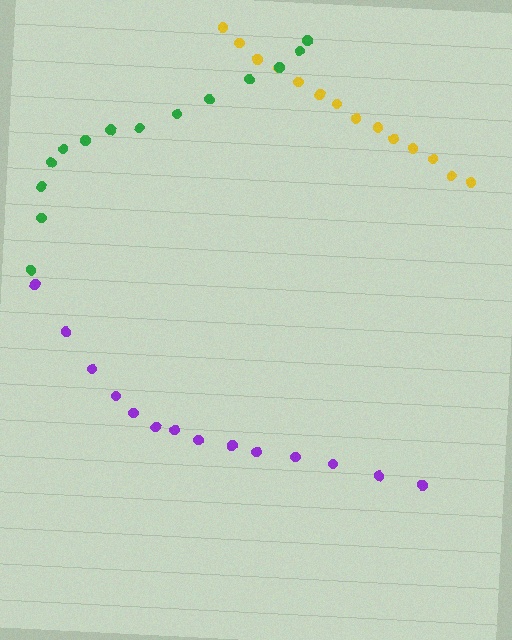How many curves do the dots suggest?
There are 3 distinct paths.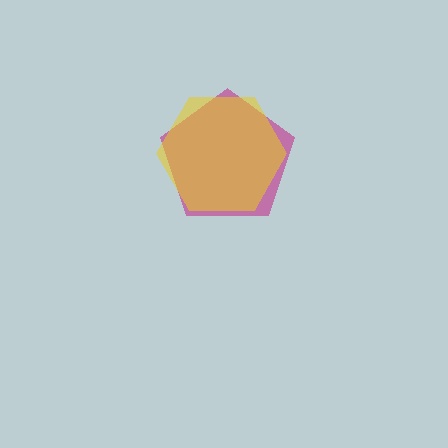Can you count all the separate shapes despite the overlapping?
Yes, there are 2 separate shapes.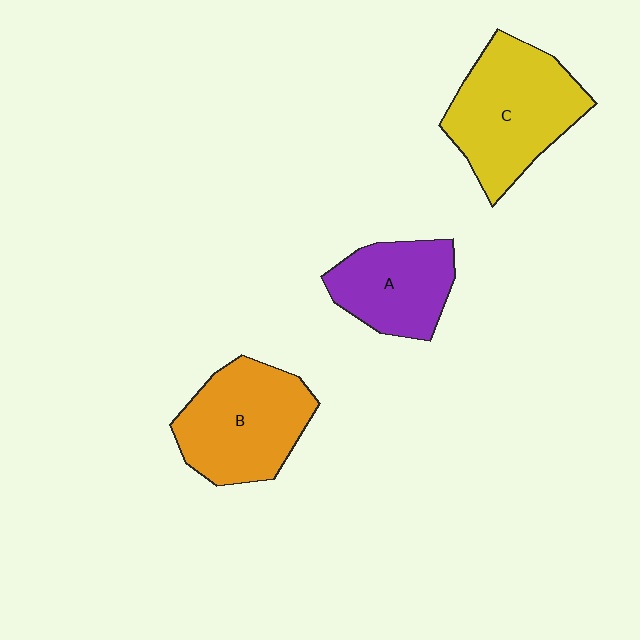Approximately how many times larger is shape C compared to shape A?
Approximately 1.5 times.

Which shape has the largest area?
Shape C (yellow).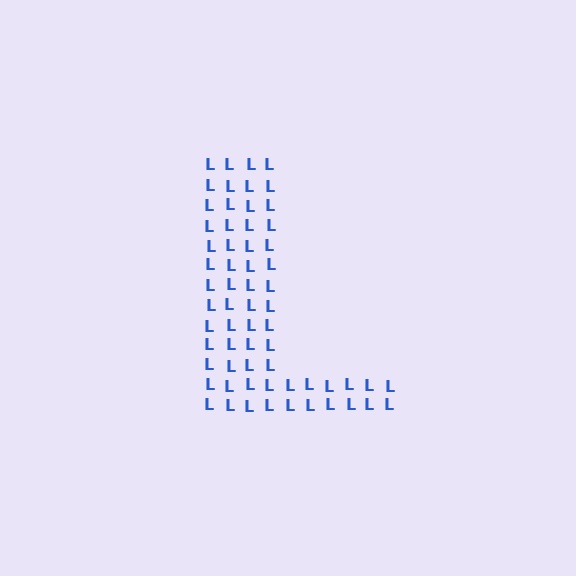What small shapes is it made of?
It is made of small letter L's.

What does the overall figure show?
The overall figure shows the letter L.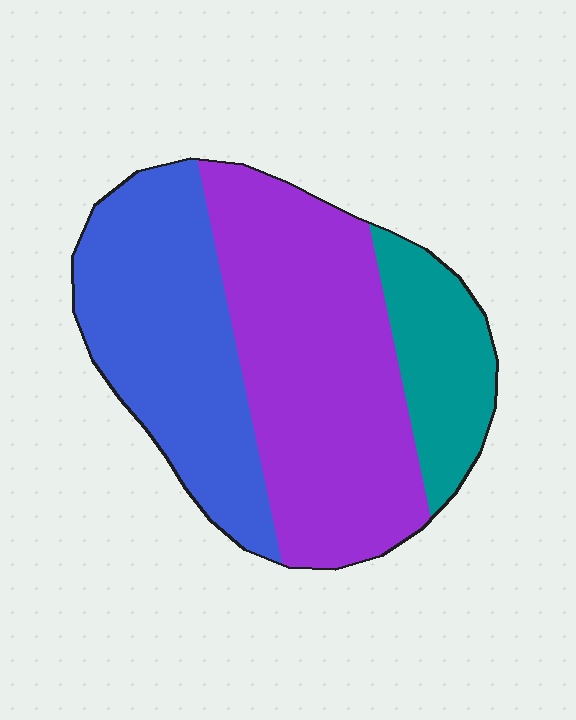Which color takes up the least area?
Teal, at roughly 15%.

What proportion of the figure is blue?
Blue takes up between a quarter and a half of the figure.